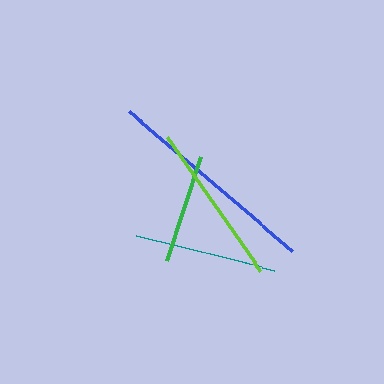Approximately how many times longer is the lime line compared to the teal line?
The lime line is approximately 1.2 times the length of the teal line.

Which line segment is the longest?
The blue line is the longest at approximately 215 pixels.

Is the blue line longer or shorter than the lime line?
The blue line is longer than the lime line.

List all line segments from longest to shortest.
From longest to shortest: blue, lime, teal, green.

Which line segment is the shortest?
The green line is the shortest at approximately 109 pixels.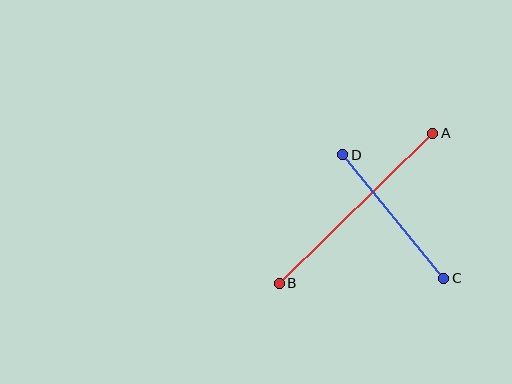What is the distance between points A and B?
The distance is approximately 215 pixels.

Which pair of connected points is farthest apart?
Points A and B are farthest apart.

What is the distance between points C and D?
The distance is approximately 159 pixels.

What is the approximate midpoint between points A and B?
The midpoint is at approximately (356, 208) pixels.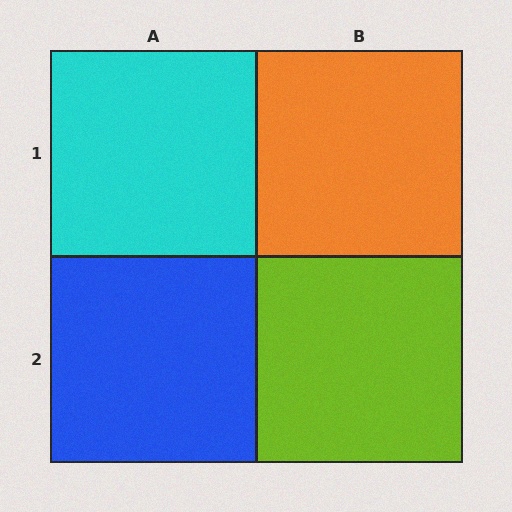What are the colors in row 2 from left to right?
Blue, lime.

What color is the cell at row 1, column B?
Orange.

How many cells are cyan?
1 cell is cyan.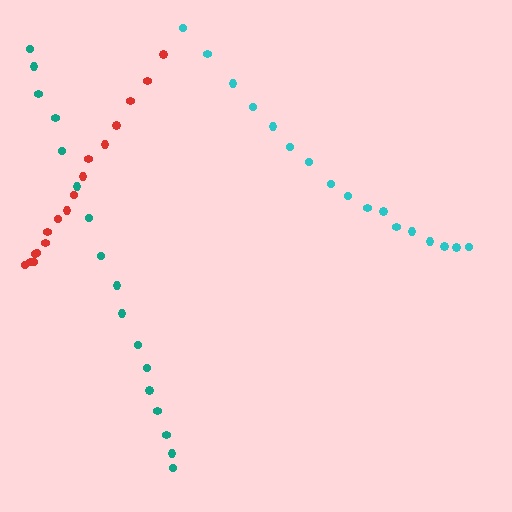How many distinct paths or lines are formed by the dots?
There are 3 distinct paths.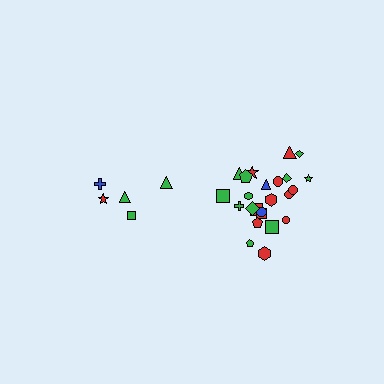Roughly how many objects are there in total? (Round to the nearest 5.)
Roughly 30 objects in total.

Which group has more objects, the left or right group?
The right group.